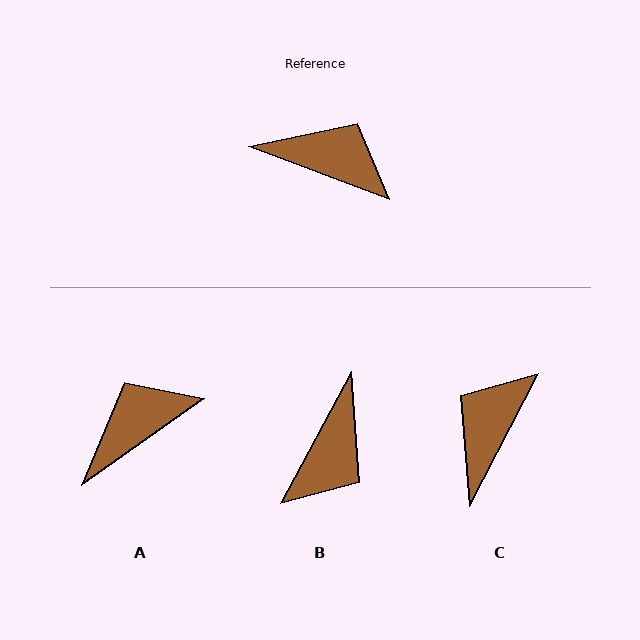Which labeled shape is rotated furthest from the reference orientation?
B, about 98 degrees away.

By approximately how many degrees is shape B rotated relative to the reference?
Approximately 98 degrees clockwise.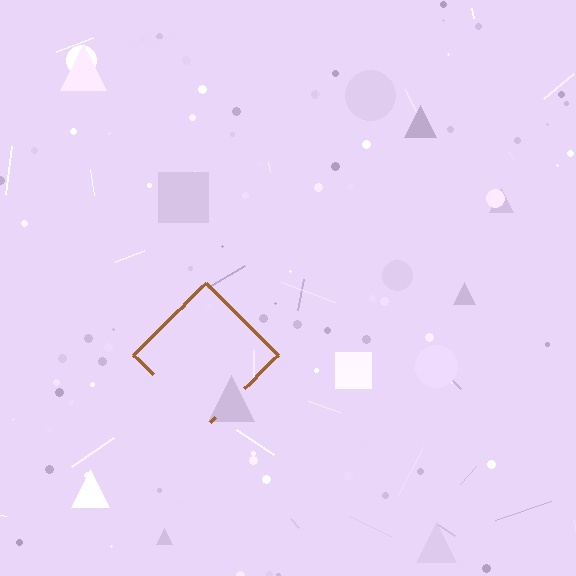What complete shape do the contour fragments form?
The contour fragments form a diamond.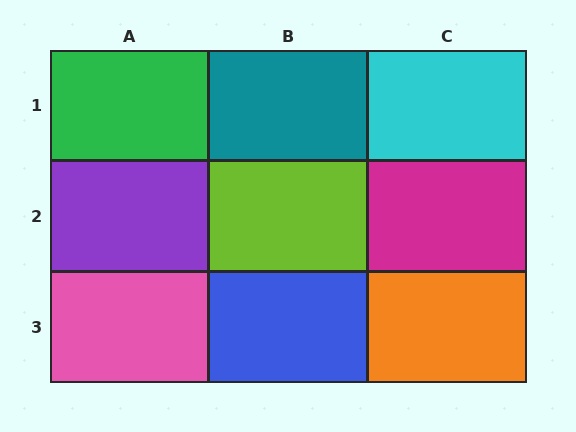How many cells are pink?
1 cell is pink.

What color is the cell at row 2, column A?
Purple.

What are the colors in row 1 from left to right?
Green, teal, cyan.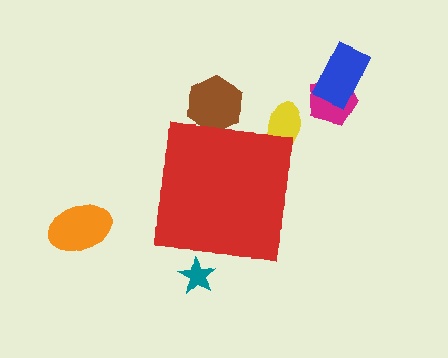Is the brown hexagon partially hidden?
Yes, the brown hexagon is partially hidden behind the red square.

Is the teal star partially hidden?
Yes, the teal star is partially hidden behind the red square.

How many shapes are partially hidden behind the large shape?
3 shapes are partially hidden.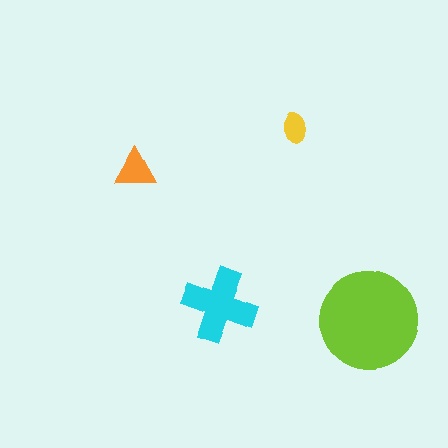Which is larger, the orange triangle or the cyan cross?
The cyan cross.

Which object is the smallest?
The yellow ellipse.